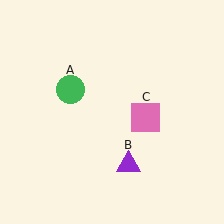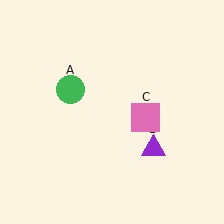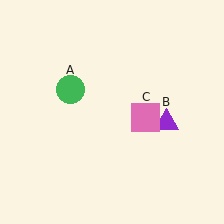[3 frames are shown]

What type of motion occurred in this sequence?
The purple triangle (object B) rotated counterclockwise around the center of the scene.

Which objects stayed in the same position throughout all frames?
Green circle (object A) and pink square (object C) remained stationary.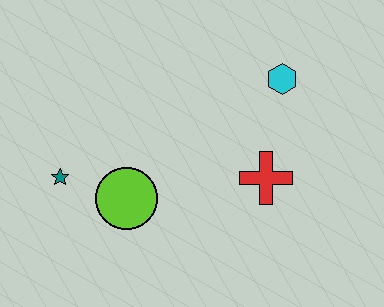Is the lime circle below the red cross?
Yes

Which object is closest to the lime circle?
The teal star is closest to the lime circle.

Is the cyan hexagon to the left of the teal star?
No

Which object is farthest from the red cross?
The teal star is farthest from the red cross.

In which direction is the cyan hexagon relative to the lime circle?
The cyan hexagon is to the right of the lime circle.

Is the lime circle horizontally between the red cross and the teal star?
Yes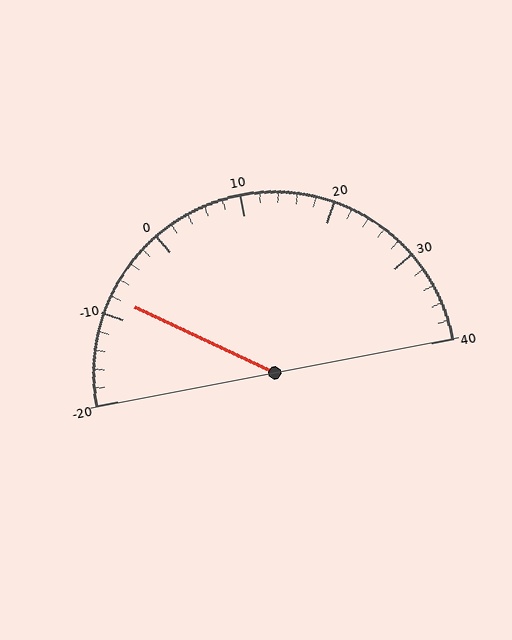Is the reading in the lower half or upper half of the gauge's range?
The reading is in the lower half of the range (-20 to 40).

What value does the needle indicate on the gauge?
The needle indicates approximately -8.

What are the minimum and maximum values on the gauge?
The gauge ranges from -20 to 40.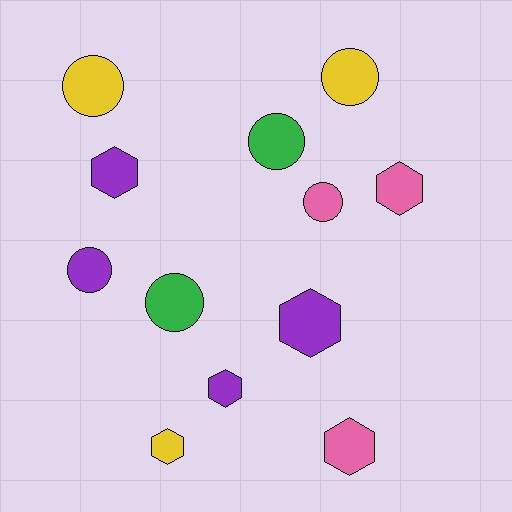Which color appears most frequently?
Purple, with 4 objects.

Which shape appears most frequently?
Circle, with 6 objects.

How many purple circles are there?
There is 1 purple circle.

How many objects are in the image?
There are 12 objects.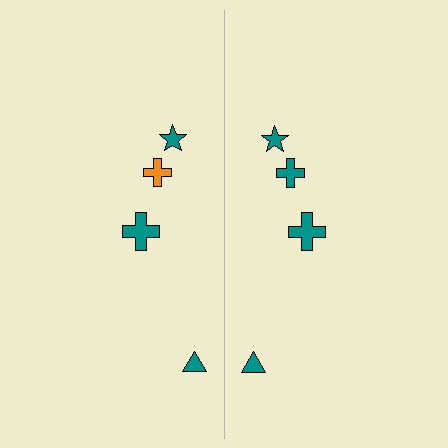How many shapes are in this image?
There are 8 shapes in this image.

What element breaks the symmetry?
The teal cross on the right side breaks the symmetry — its mirror counterpart is orange.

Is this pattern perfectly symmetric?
No, the pattern is not perfectly symmetric. The teal cross on the right side breaks the symmetry — its mirror counterpart is orange.